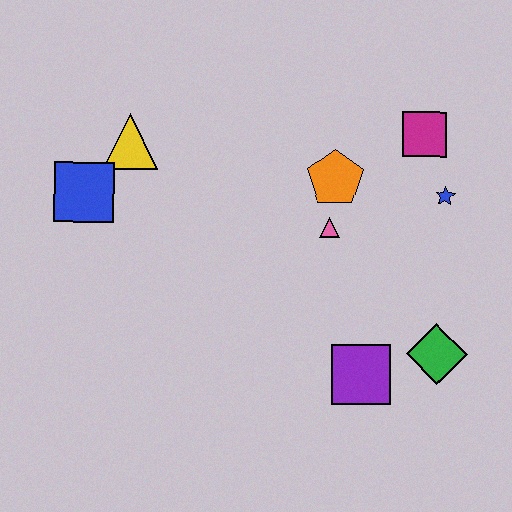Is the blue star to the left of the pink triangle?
No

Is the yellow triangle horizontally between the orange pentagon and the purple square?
No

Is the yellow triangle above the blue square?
Yes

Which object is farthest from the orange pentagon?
The blue square is farthest from the orange pentagon.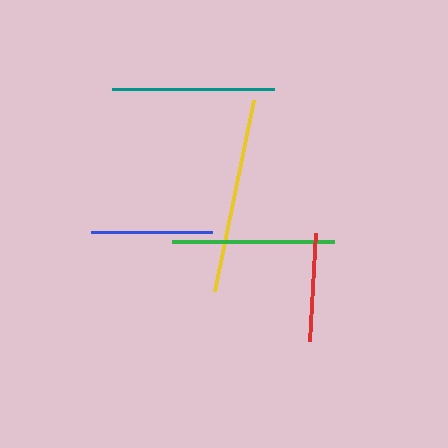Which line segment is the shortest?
The red line is the shortest at approximately 108 pixels.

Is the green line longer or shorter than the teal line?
The teal line is longer than the green line.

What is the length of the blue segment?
The blue segment is approximately 121 pixels long.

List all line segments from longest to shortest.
From longest to shortest: yellow, teal, green, blue, red.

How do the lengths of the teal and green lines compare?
The teal and green lines are approximately the same length.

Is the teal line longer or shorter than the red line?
The teal line is longer than the red line.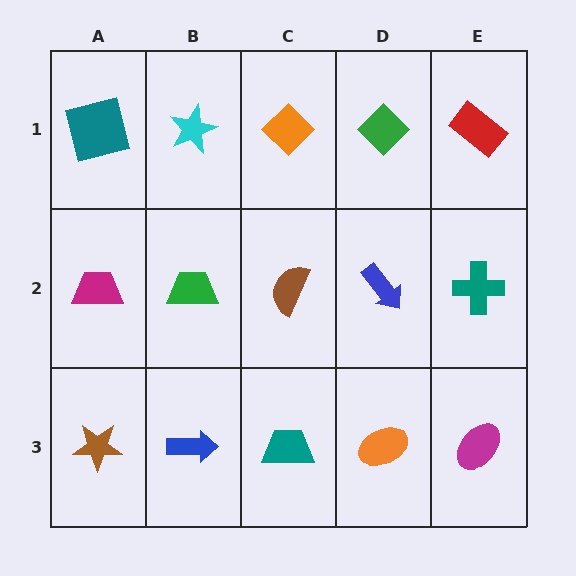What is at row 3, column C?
A teal trapezoid.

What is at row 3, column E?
A magenta ellipse.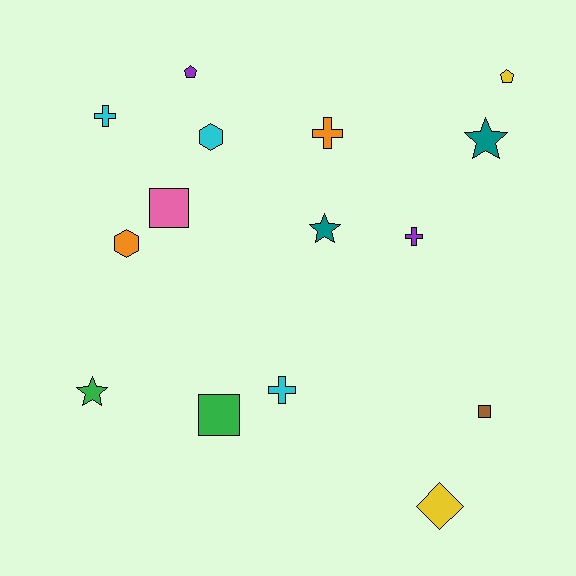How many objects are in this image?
There are 15 objects.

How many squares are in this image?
There are 3 squares.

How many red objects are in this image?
There are no red objects.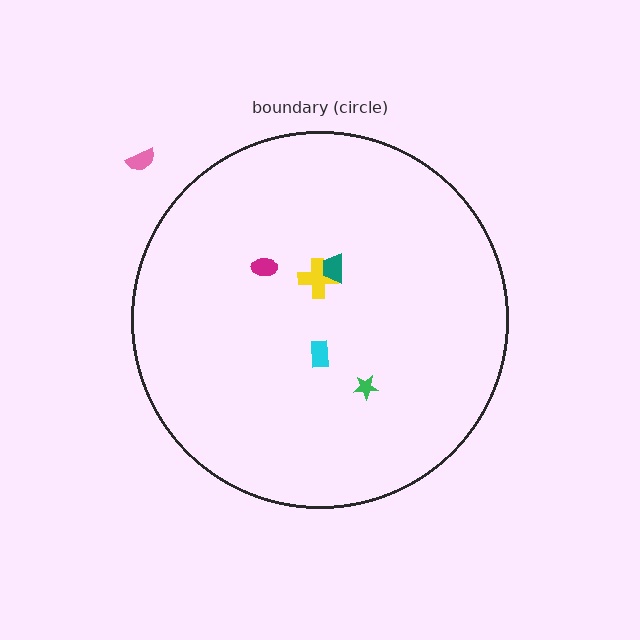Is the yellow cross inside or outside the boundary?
Inside.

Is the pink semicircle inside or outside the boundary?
Outside.